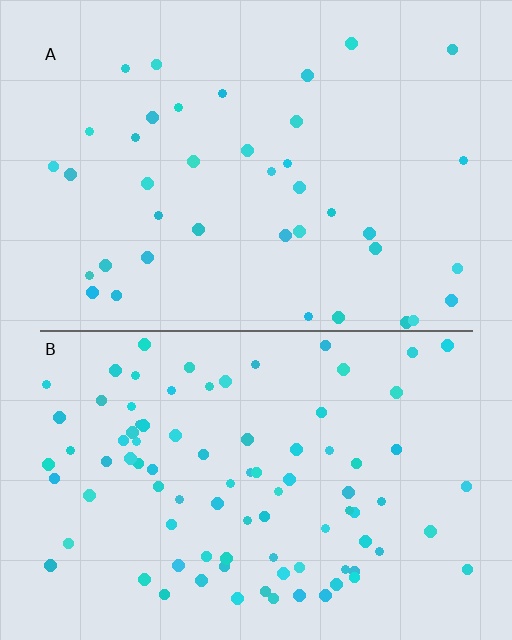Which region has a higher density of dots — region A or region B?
B (the bottom).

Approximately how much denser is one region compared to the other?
Approximately 2.3× — region B over region A.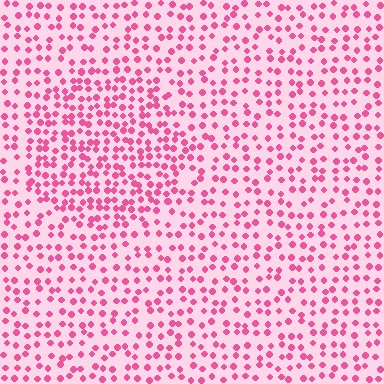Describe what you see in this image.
The image contains small pink elements arranged at two different densities. A circle-shaped region is visible where the elements are more densely packed than the surrounding area.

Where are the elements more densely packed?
The elements are more densely packed inside the circle boundary.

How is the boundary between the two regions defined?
The boundary is defined by a change in element density (approximately 1.7x ratio). All elements are the same color, size, and shape.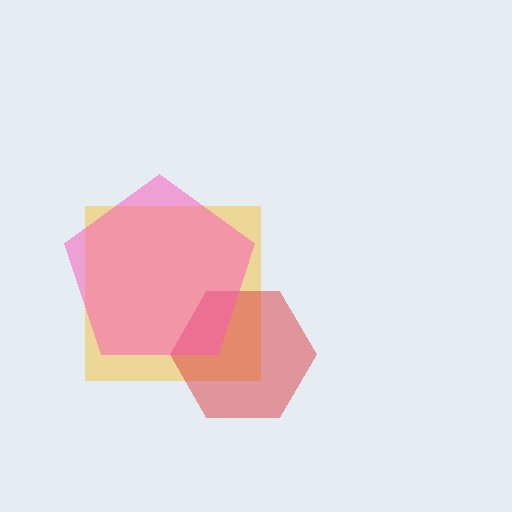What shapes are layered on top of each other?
The layered shapes are: a yellow square, a red hexagon, a pink pentagon.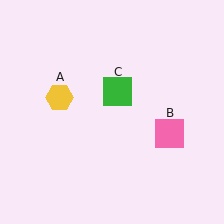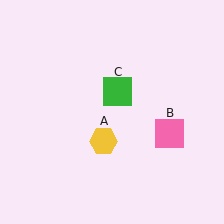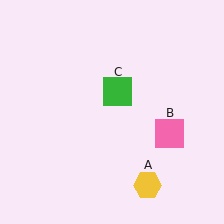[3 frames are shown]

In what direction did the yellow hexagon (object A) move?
The yellow hexagon (object A) moved down and to the right.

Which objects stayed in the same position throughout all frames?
Pink square (object B) and green square (object C) remained stationary.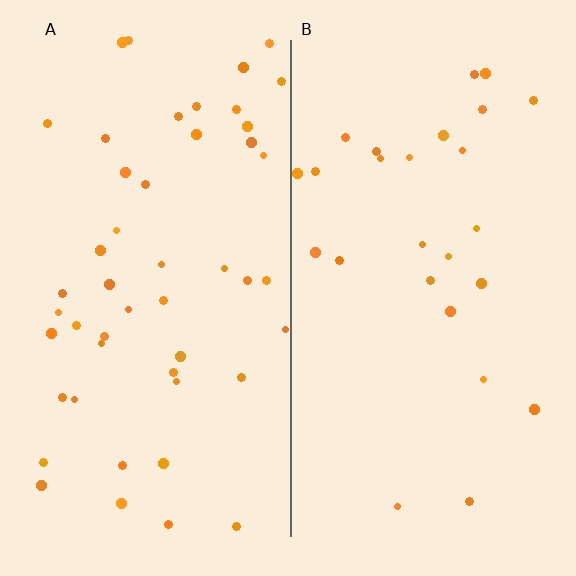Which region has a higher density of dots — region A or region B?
A (the left).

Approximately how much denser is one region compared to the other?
Approximately 1.8× — region A over region B.